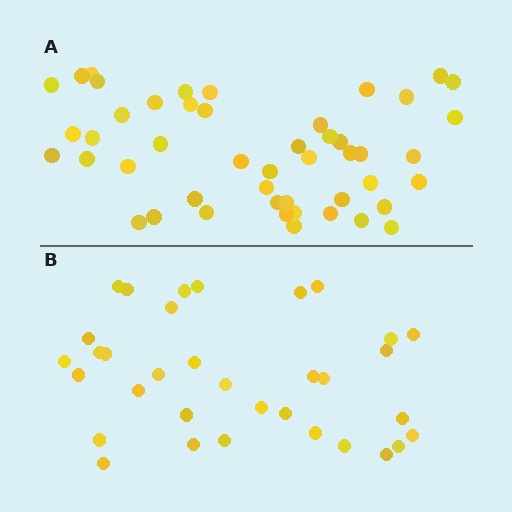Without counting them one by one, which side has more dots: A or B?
Region A (the top region) has more dots.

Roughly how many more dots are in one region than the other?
Region A has approximately 15 more dots than region B.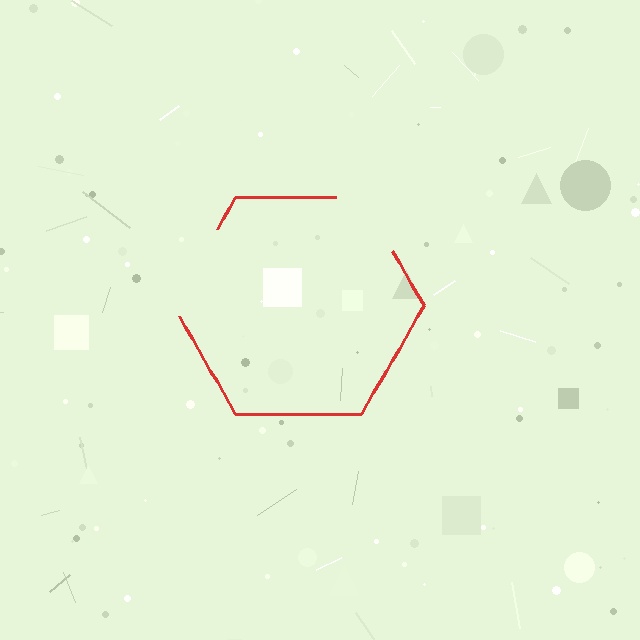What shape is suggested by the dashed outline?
The dashed outline suggests a hexagon.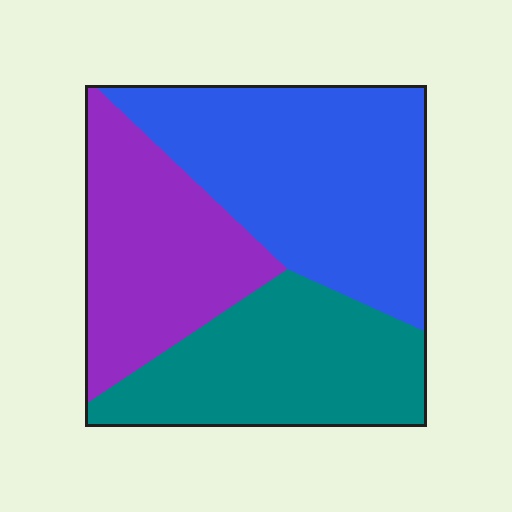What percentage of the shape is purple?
Purple covers about 30% of the shape.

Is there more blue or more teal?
Blue.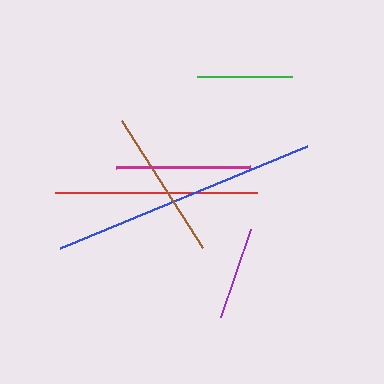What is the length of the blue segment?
The blue segment is approximately 268 pixels long.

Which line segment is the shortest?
The purple line is the shortest at approximately 93 pixels.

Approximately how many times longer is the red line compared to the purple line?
The red line is approximately 2.2 times the length of the purple line.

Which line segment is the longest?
The blue line is the longest at approximately 268 pixels.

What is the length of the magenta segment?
The magenta segment is approximately 133 pixels long.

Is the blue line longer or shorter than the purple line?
The blue line is longer than the purple line.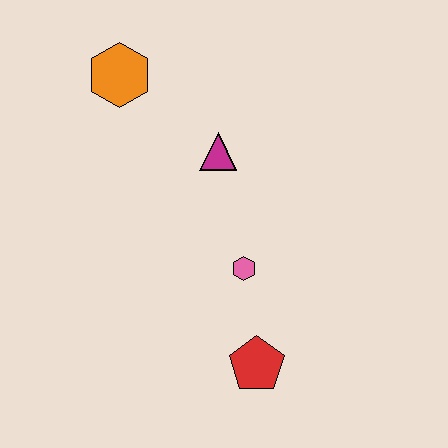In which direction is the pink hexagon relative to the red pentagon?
The pink hexagon is above the red pentagon.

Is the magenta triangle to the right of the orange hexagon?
Yes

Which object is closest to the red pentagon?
The pink hexagon is closest to the red pentagon.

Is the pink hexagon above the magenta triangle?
No